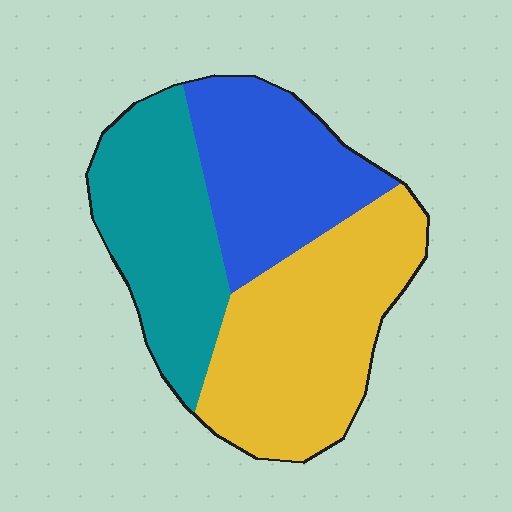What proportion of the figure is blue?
Blue covers 29% of the figure.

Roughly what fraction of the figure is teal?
Teal takes up about one third (1/3) of the figure.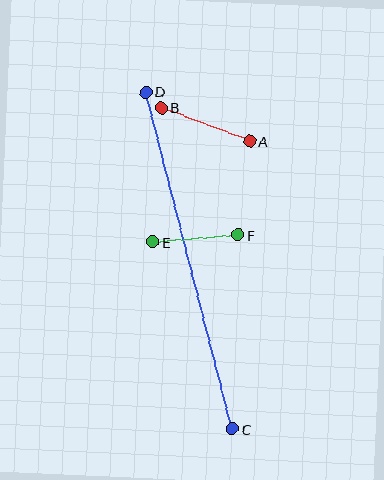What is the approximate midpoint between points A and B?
The midpoint is at approximately (206, 124) pixels.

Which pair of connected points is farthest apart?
Points C and D are farthest apart.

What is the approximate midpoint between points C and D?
The midpoint is at approximately (189, 260) pixels.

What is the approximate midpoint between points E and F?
The midpoint is at approximately (195, 238) pixels.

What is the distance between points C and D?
The distance is approximately 348 pixels.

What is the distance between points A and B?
The distance is approximately 95 pixels.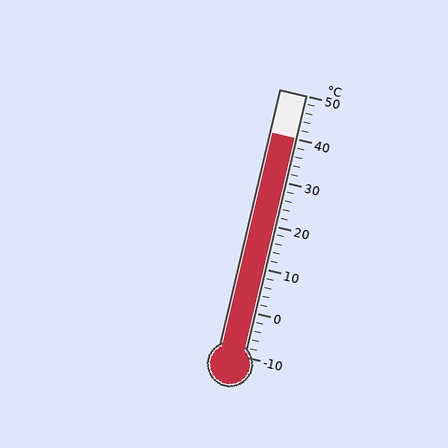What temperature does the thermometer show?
The thermometer shows approximately 40°C.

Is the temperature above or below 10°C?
The temperature is above 10°C.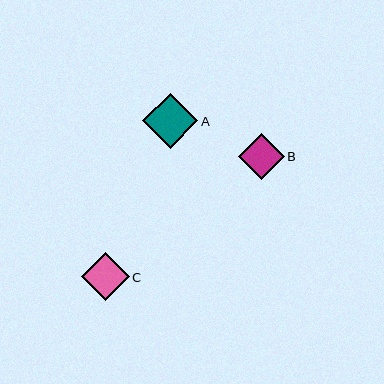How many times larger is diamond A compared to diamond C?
Diamond A is approximately 1.2 times the size of diamond C.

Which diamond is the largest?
Diamond A is the largest with a size of approximately 55 pixels.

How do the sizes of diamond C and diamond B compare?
Diamond C and diamond B are approximately the same size.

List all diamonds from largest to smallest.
From largest to smallest: A, C, B.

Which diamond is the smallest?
Diamond B is the smallest with a size of approximately 46 pixels.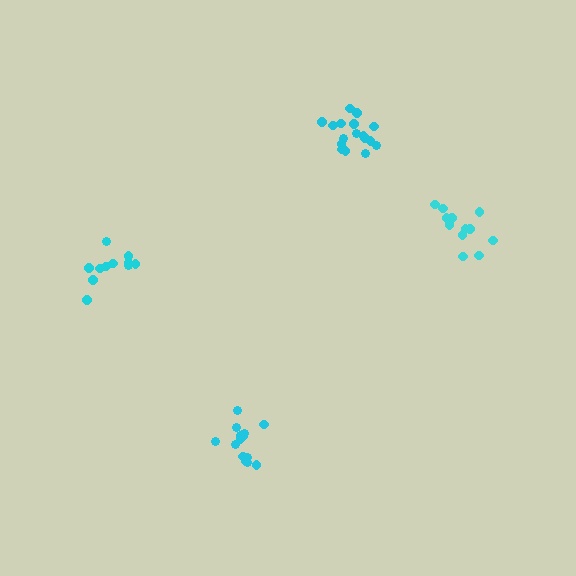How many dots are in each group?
Group 1: 12 dots, Group 2: 17 dots, Group 3: 14 dots, Group 4: 11 dots (54 total).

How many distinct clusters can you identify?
There are 4 distinct clusters.